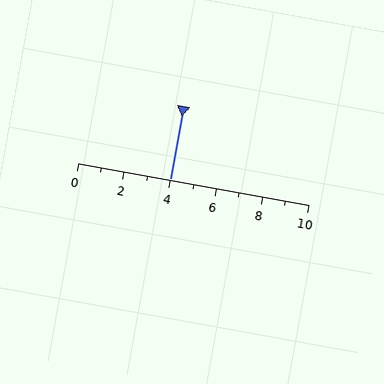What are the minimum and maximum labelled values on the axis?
The axis runs from 0 to 10.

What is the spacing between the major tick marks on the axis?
The major ticks are spaced 2 apart.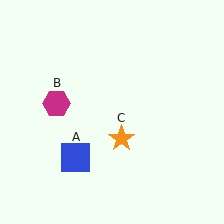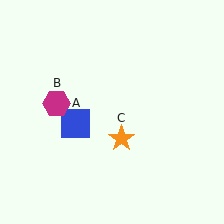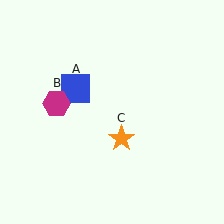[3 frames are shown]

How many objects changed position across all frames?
1 object changed position: blue square (object A).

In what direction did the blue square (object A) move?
The blue square (object A) moved up.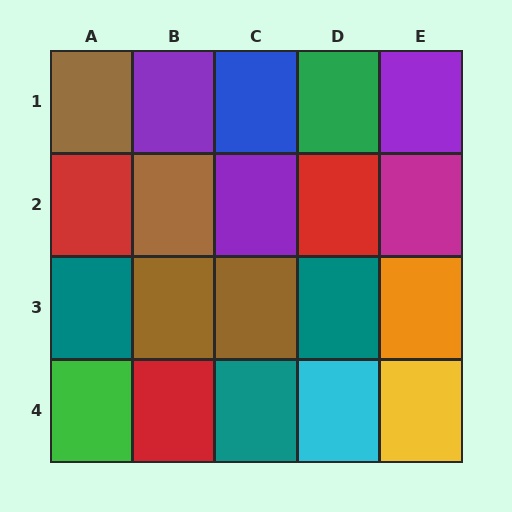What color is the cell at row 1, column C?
Blue.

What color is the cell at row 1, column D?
Green.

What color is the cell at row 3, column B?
Brown.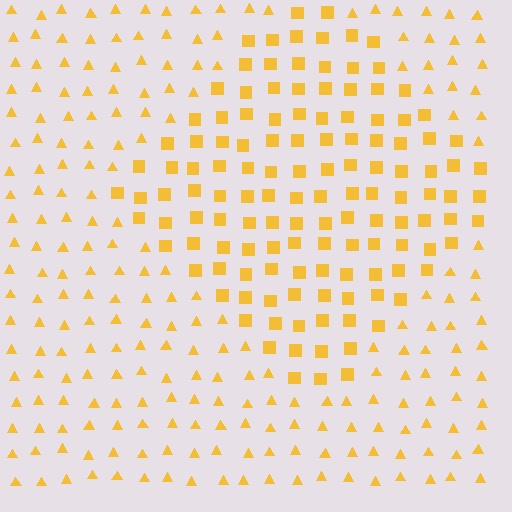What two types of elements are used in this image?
The image uses squares inside the diamond region and triangles outside it.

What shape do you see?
I see a diamond.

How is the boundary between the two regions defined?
The boundary is defined by a change in element shape: squares inside vs. triangles outside. All elements share the same color and spacing.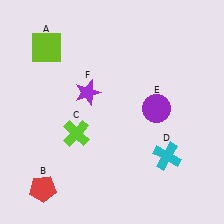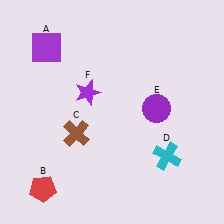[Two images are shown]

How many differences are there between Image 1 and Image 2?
There are 2 differences between the two images.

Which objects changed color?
A changed from lime to purple. C changed from lime to brown.